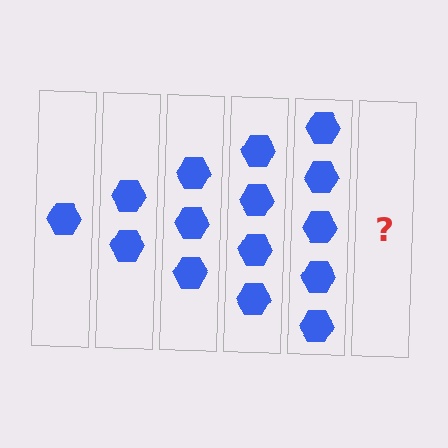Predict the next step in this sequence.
The next step is 6 hexagons.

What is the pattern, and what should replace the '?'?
The pattern is that each step adds one more hexagon. The '?' should be 6 hexagons.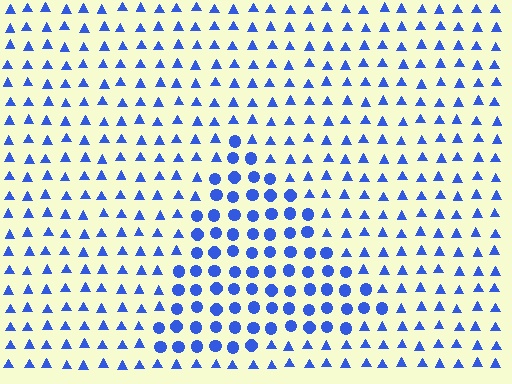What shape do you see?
I see a triangle.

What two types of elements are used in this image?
The image uses circles inside the triangle region and triangles outside it.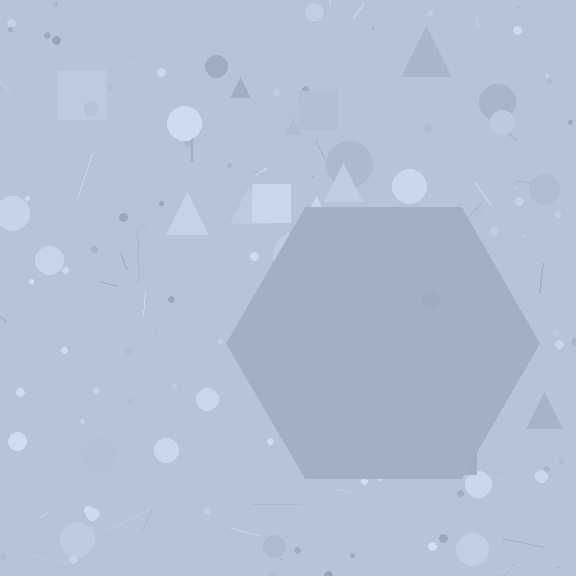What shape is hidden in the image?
A hexagon is hidden in the image.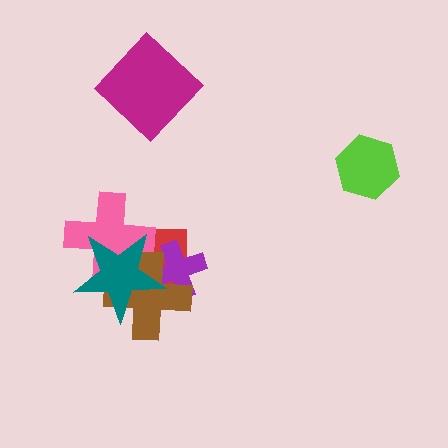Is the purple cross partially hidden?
Yes, it is partially covered by another shape.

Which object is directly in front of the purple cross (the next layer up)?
The brown cross is directly in front of the purple cross.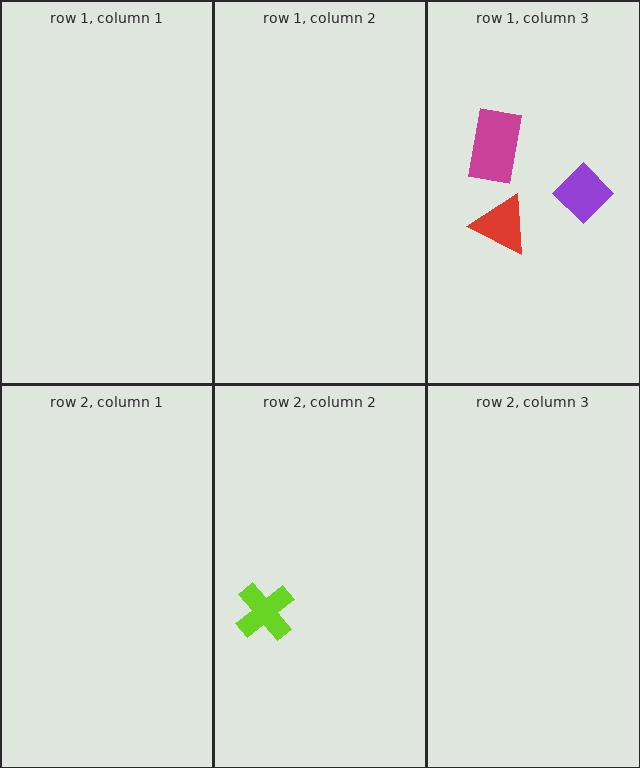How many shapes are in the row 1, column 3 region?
3.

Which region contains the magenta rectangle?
The row 1, column 3 region.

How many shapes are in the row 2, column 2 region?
1.